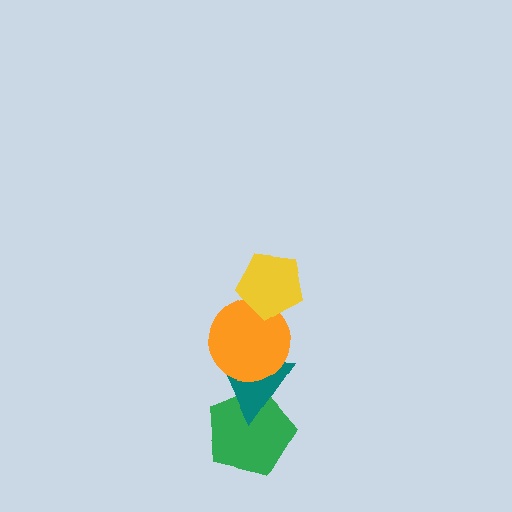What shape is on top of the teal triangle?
The orange circle is on top of the teal triangle.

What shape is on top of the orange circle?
The yellow pentagon is on top of the orange circle.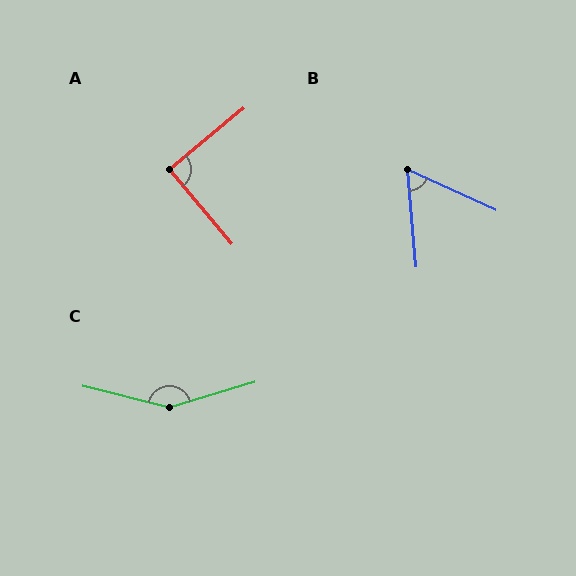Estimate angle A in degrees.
Approximately 90 degrees.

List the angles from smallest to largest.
B (60°), A (90°), C (150°).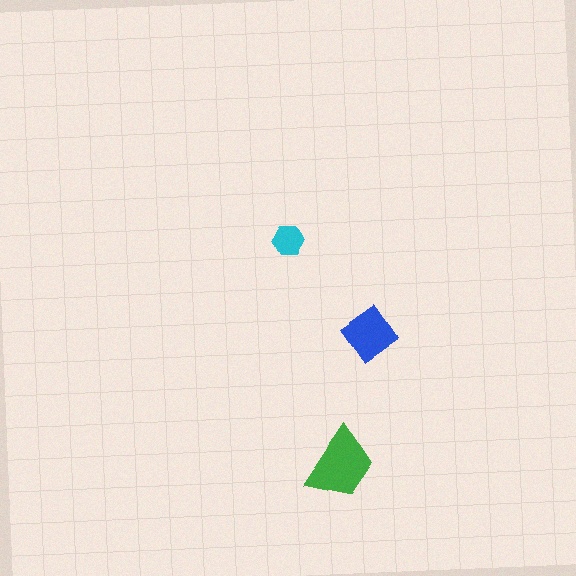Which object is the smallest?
The cyan hexagon.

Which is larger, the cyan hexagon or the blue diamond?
The blue diamond.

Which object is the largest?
The green trapezoid.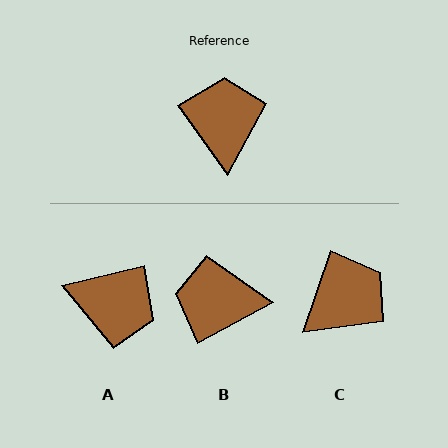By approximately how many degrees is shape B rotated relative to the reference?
Approximately 83 degrees counter-clockwise.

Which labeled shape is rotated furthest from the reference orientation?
A, about 112 degrees away.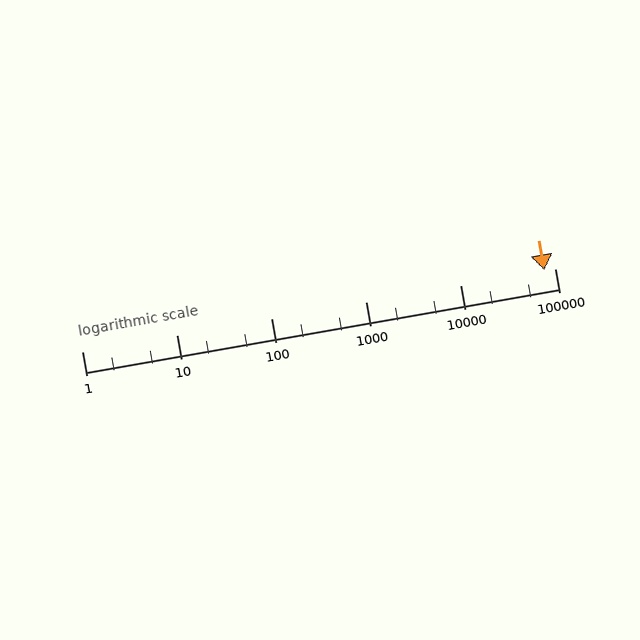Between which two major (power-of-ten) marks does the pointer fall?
The pointer is between 10000 and 100000.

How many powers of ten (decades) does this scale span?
The scale spans 5 decades, from 1 to 100000.